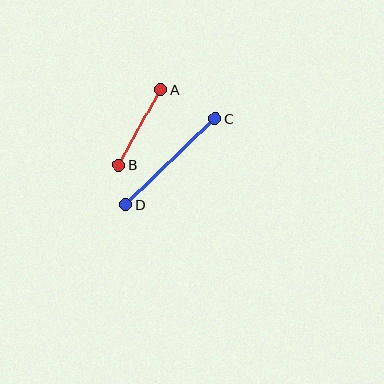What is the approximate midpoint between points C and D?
The midpoint is at approximately (170, 162) pixels.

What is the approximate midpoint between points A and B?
The midpoint is at approximately (140, 127) pixels.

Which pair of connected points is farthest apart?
Points C and D are farthest apart.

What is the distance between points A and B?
The distance is approximately 86 pixels.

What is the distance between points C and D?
The distance is approximately 123 pixels.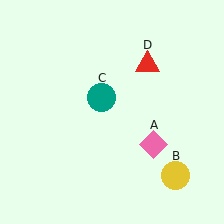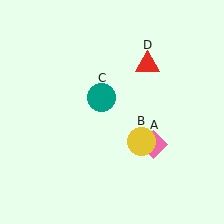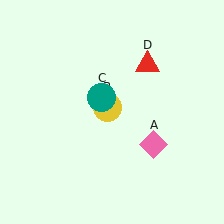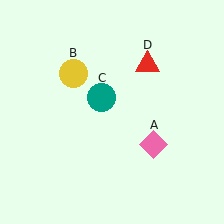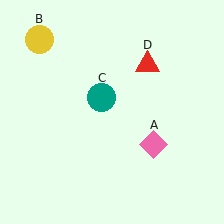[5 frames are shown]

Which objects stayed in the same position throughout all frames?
Pink diamond (object A) and teal circle (object C) and red triangle (object D) remained stationary.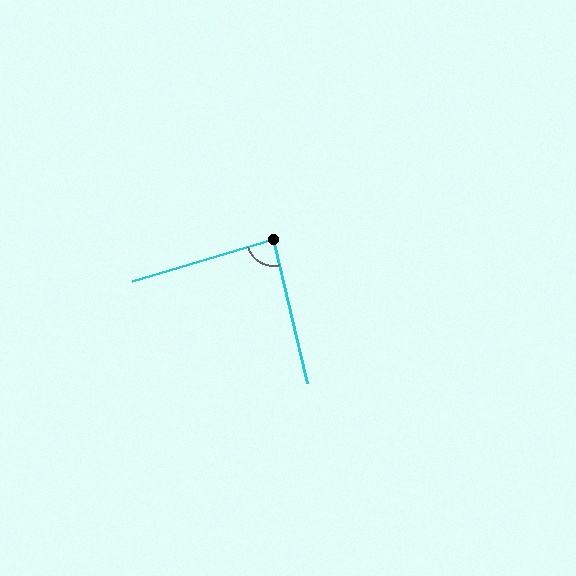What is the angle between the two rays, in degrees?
Approximately 87 degrees.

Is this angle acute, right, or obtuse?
It is approximately a right angle.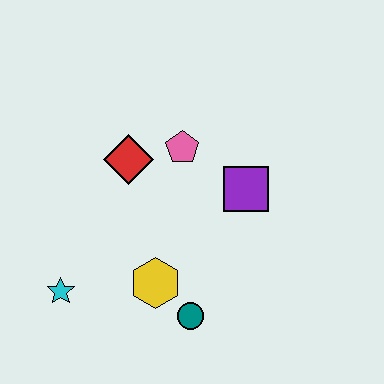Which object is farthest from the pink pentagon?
The cyan star is farthest from the pink pentagon.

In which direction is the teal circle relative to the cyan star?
The teal circle is to the right of the cyan star.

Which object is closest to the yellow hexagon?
The teal circle is closest to the yellow hexagon.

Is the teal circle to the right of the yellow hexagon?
Yes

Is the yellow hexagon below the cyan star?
No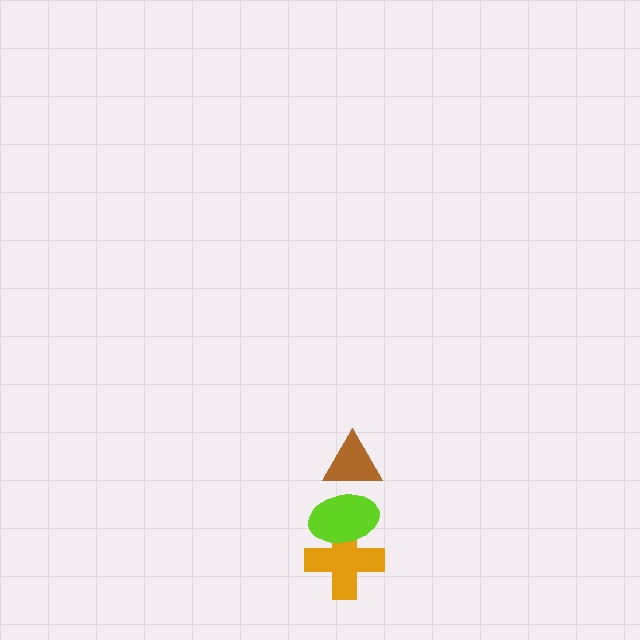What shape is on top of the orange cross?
The lime ellipse is on top of the orange cross.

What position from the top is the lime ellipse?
The lime ellipse is 2nd from the top.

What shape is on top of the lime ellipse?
The brown triangle is on top of the lime ellipse.